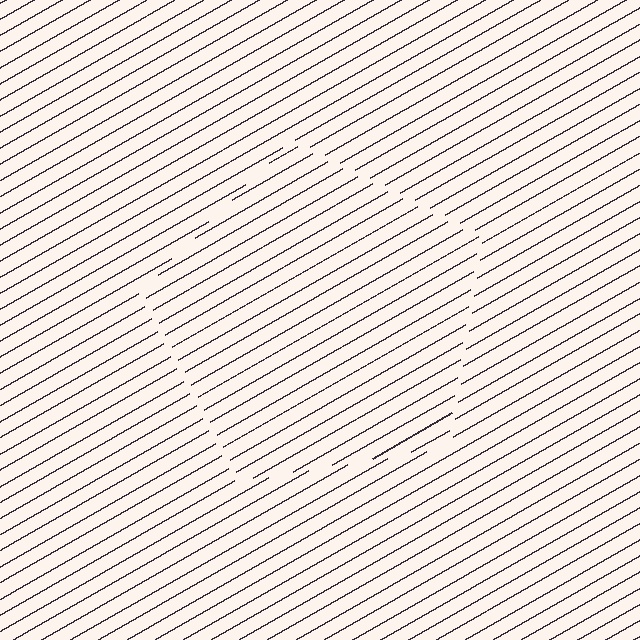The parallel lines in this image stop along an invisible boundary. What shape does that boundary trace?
An illusory pentagon. The interior of the shape contains the same grating, shifted by half a period — the contour is defined by the phase discontinuity where line-ends from the inner and outer gratings abut.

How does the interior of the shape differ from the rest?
The interior of the shape contains the same grating, shifted by half a period — the contour is defined by the phase discontinuity where line-ends from the inner and outer gratings abut.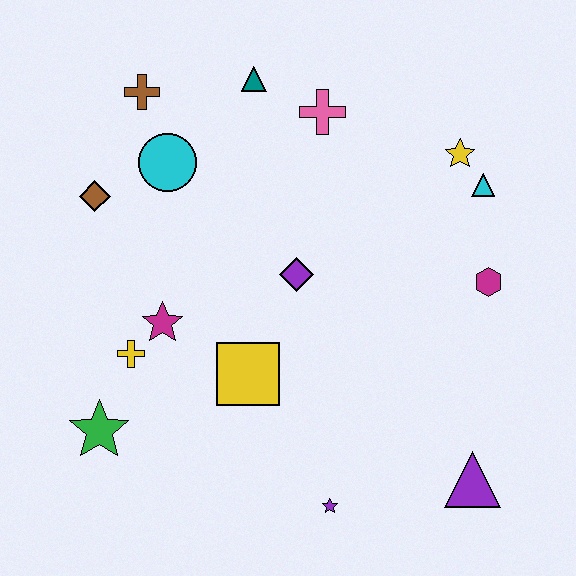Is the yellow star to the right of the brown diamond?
Yes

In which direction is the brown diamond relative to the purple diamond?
The brown diamond is to the left of the purple diamond.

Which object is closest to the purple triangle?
The purple star is closest to the purple triangle.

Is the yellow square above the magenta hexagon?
No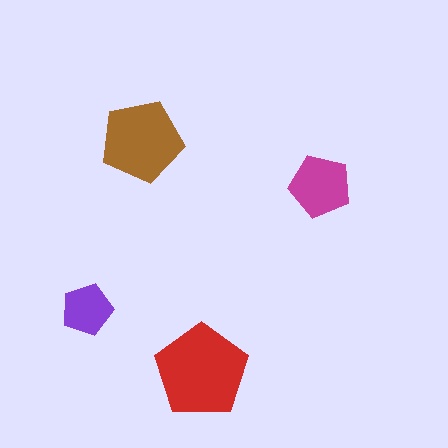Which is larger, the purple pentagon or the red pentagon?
The red one.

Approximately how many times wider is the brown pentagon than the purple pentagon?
About 1.5 times wider.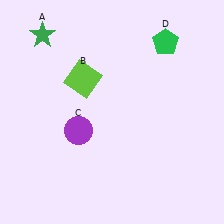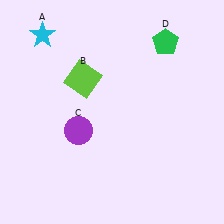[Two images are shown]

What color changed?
The star (A) changed from green in Image 1 to cyan in Image 2.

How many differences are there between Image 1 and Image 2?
There is 1 difference between the two images.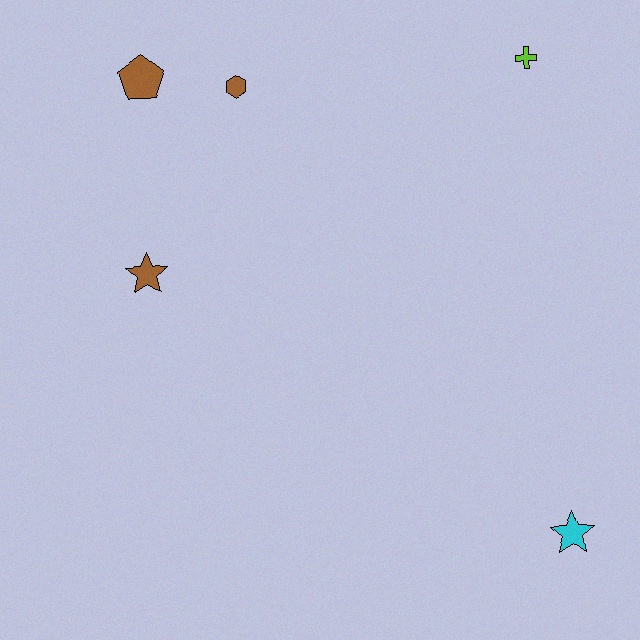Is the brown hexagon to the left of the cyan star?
Yes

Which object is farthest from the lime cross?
The cyan star is farthest from the lime cross.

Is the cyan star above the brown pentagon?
No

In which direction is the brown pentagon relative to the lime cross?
The brown pentagon is to the left of the lime cross.